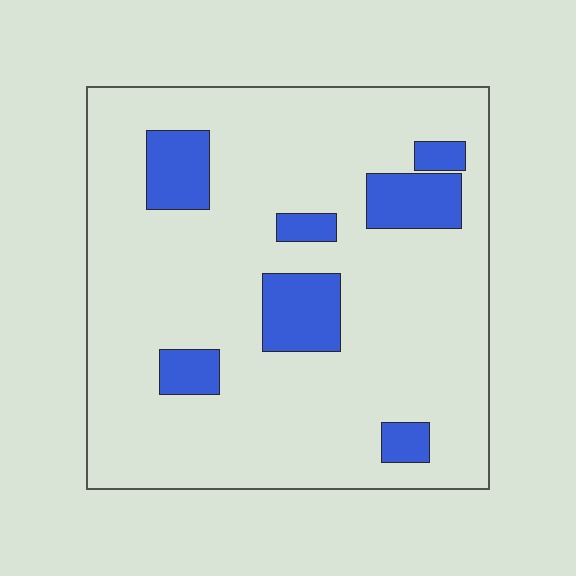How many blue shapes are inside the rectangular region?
7.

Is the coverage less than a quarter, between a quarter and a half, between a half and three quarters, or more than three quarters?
Less than a quarter.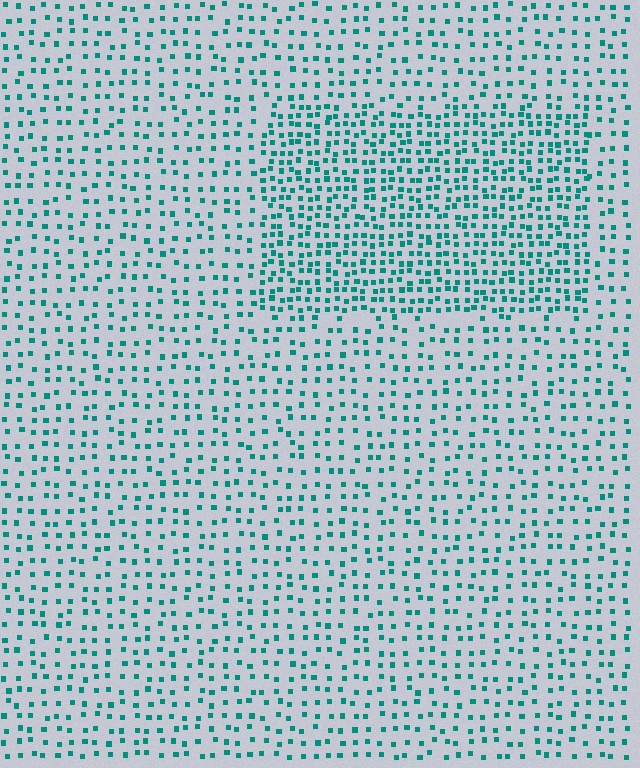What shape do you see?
I see a rectangle.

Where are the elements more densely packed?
The elements are more densely packed inside the rectangle boundary.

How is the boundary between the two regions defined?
The boundary is defined by a change in element density (approximately 2.0x ratio). All elements are the same color, size, and shape.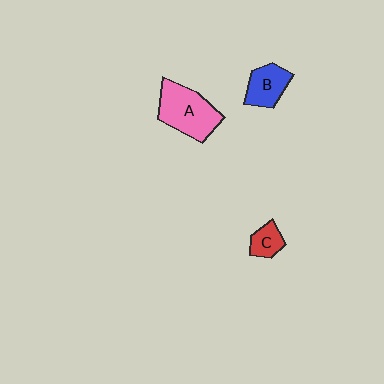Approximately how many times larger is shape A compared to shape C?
Approximately 2.6 times.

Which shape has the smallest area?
Shape C (red).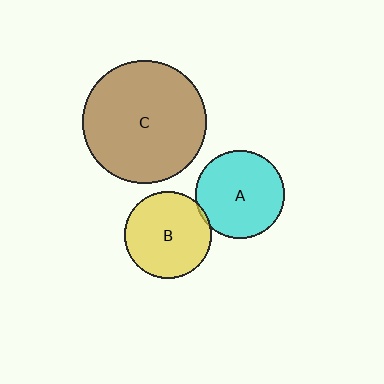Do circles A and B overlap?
Yes.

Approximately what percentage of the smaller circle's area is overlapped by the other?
Approximately 5%.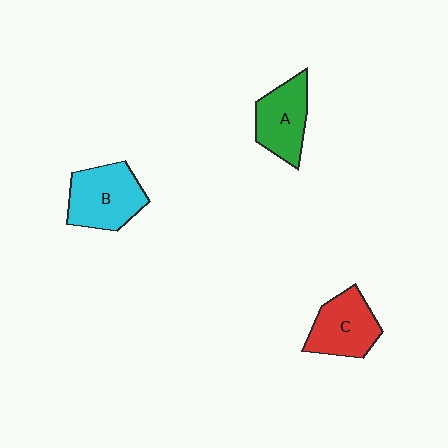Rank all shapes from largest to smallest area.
From largest to smallest: B (cyan), C (red), A (green).